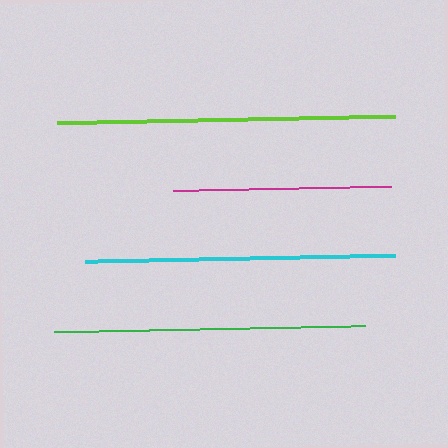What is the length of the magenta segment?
The magenta segment is approximately 217 pixels long.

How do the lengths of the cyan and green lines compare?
The cyan and green lines are approximately the same length.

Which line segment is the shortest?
The magenta line is the shortest at approximately 217 pixels.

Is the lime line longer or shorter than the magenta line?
The lime line is longer than the magenta line.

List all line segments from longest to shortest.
From longest to shortest: lime, cyan, green, magenta.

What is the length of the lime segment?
The lime segment is approximately 338 pixels long.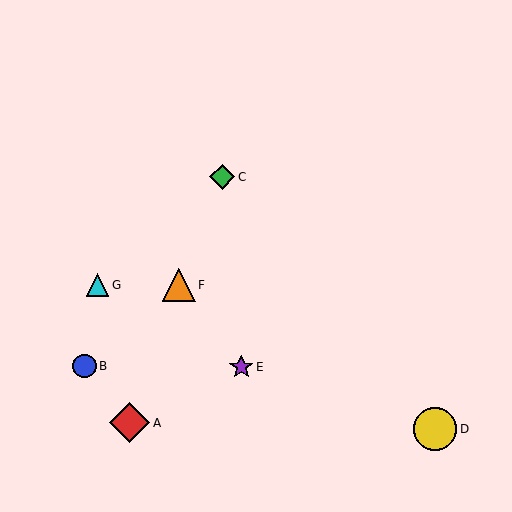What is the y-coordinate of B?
Object B is at y≈366.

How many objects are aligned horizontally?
2 objects (F, G) are aligned horizontally.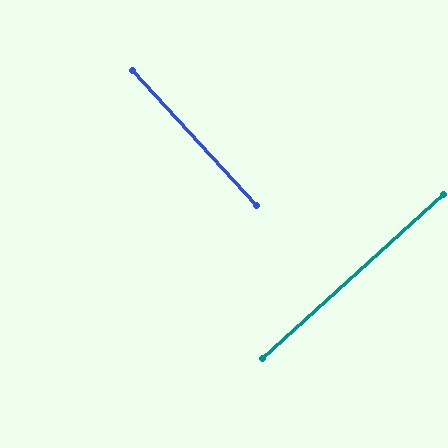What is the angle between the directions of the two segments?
Approximately 90 degrees.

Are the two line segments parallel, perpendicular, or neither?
Perpendicular — they meet at approximately 90°.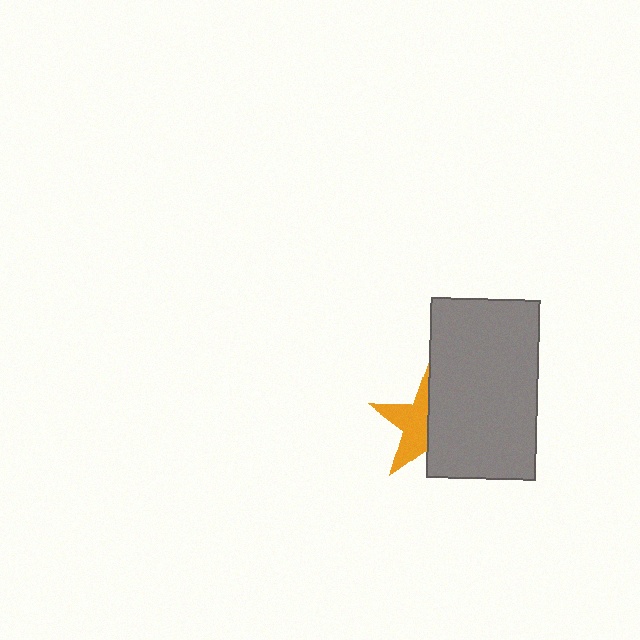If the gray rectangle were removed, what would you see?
You would see the complete orange star.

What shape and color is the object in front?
The object in front is a gray rectangle.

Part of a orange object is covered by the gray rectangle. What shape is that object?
It is a star.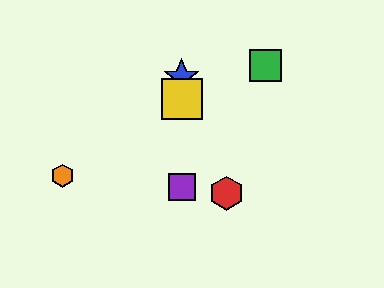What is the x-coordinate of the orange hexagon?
The orange hexagon is at x≈62.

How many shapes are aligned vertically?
3 shapes (the blue star, the yellow square, the purple square) are aligned vertically.